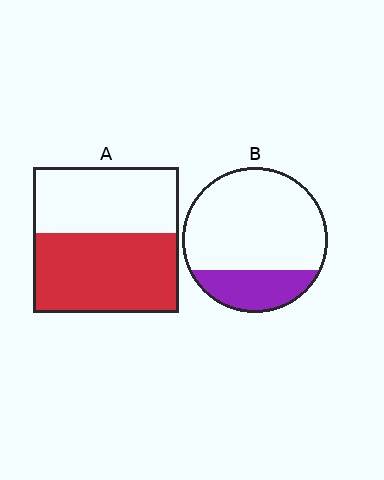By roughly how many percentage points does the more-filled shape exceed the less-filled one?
By roughly 30 percentage points (A over B).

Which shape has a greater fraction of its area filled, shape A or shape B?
Shape A.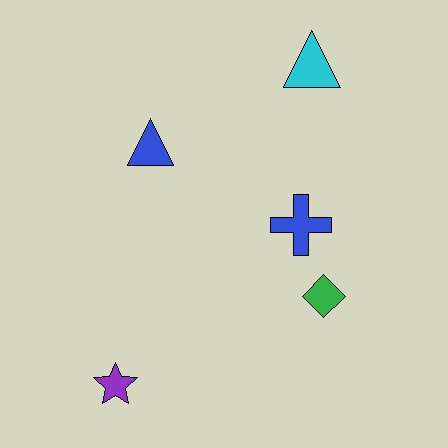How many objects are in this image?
There are 5 objects.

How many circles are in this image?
There are no circles.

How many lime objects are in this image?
There are no lime objects.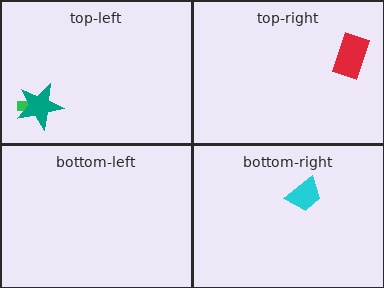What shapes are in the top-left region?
The green arrow, the teal star.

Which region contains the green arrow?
The top-left region.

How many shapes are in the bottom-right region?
1.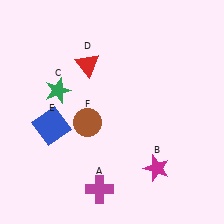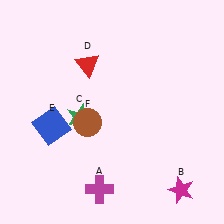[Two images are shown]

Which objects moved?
The objects that moved are: the magenta star (B), the green star (C).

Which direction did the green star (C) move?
The green star (C) moved down.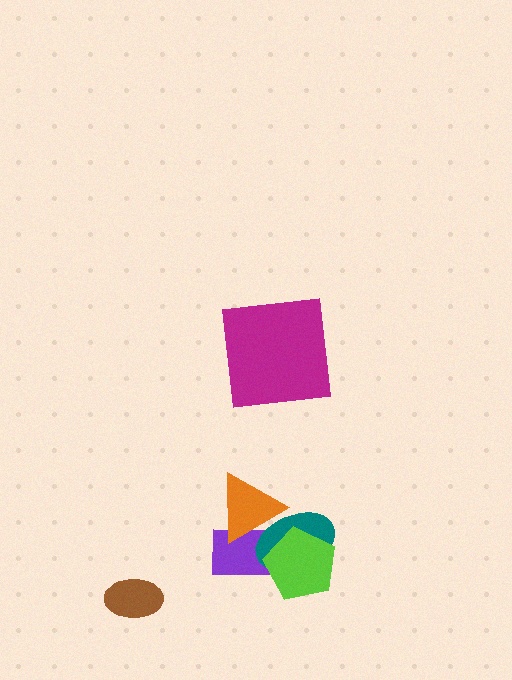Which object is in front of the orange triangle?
The teal ellipse is in front of the orange triangle.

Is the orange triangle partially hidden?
Yes, it is partially covered by another shape.